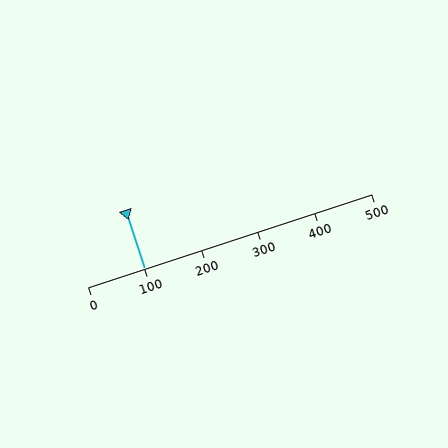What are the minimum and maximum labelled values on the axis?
The axis runs from 0 to 500.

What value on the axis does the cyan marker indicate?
The marker indicates approximately 100.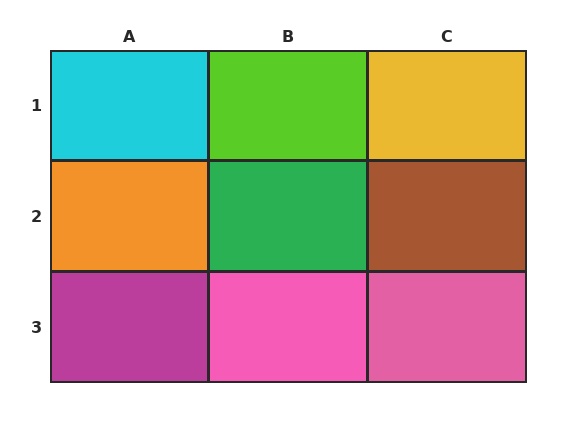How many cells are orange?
1 cell is orange.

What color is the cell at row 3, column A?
Magenta.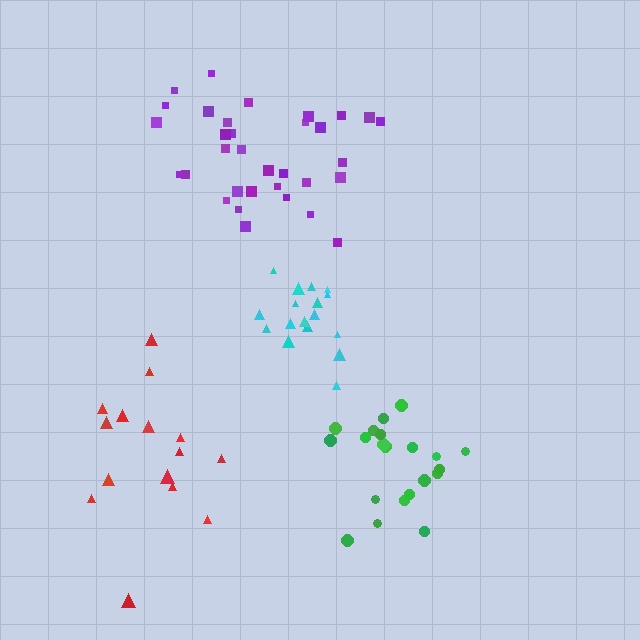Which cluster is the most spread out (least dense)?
Red.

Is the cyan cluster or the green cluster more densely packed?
Cyan.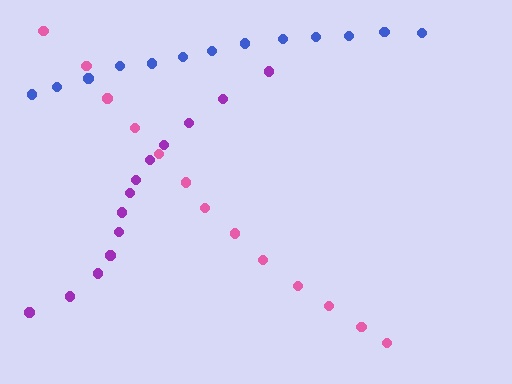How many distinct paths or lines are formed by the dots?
There are 3 distinct paths.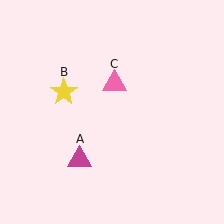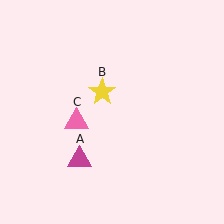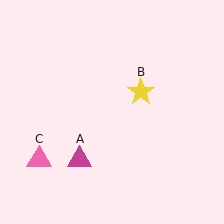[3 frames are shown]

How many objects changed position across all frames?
2 objects changed position: yellow star (object B), pink triangle (object C).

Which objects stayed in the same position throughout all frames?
Magenta triangle (object A) remained stationary.